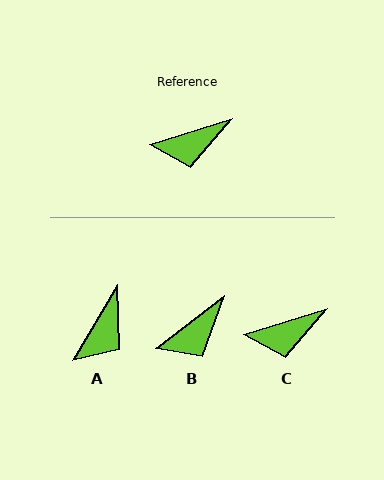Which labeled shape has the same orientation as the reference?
C.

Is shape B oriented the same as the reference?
No, it is off by about 20 degrees.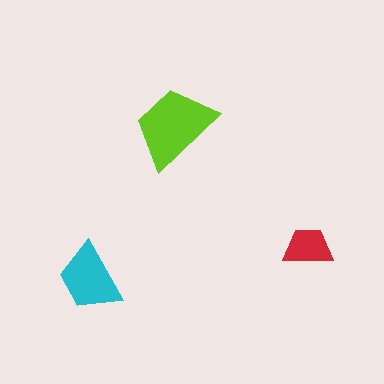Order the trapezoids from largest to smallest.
the lime one, the cyan one, the red one.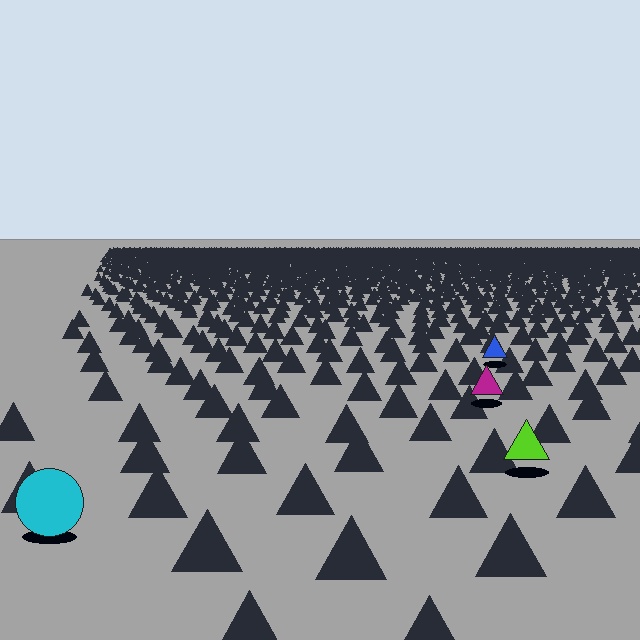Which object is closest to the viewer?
The cyan circle is closest. The texture marks near it are larger and more spread out.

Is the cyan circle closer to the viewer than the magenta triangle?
Yes. The cyan circle is closer — you can tell from the texture gradient: the ground texture is coarser near it.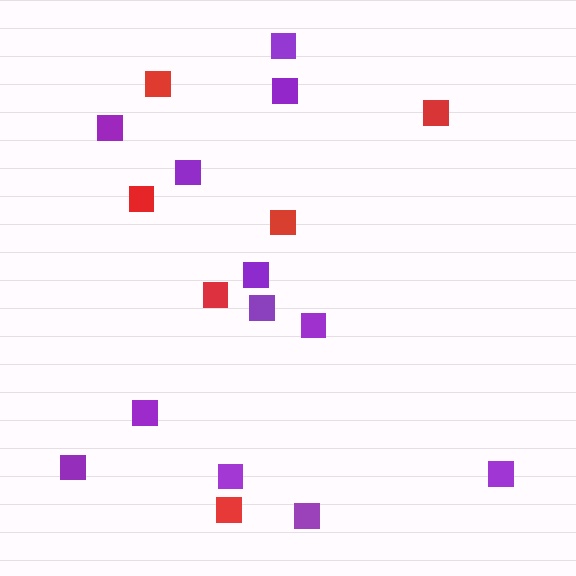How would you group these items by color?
There are 2 groups: one group of purple squares (12) and one group of red squares (6).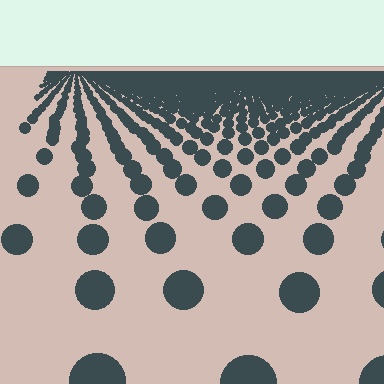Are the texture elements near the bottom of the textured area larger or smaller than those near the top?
Larger. Near the bottom, elements are closer to the viewer and appear at a bigger on-screen size.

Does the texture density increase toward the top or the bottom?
Density increases toward the top.